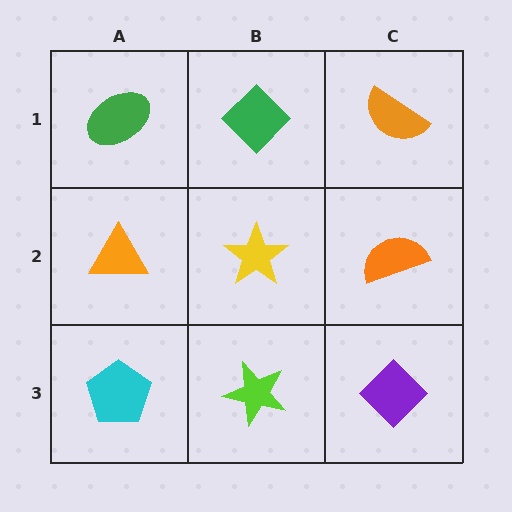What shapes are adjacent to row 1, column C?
An orange semicircle (row 2, column C), a green diamond (row 1, column B).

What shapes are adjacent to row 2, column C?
An orange semicircle (row 1, column C), a purple diamond (row 3, column C), a yellow star (row 2, column B).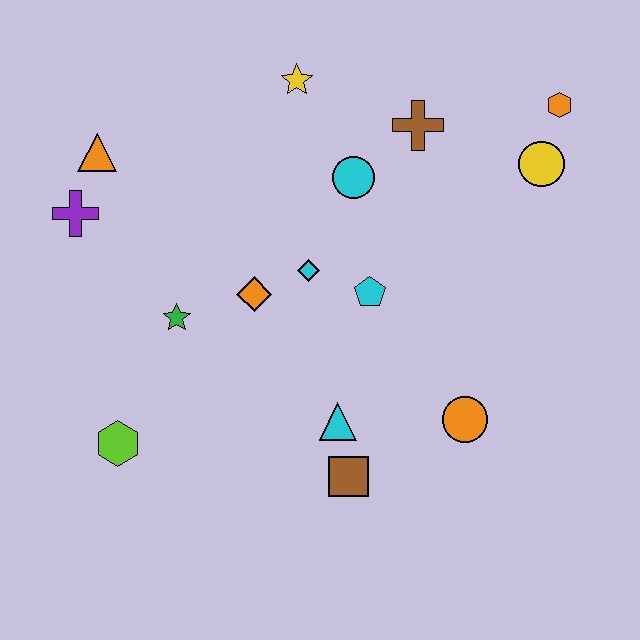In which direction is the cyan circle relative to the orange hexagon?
The cyan circle is to the left of the orange hexagon.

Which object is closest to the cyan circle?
The brown cross is closest to the cyan circle.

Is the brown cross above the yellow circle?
Yes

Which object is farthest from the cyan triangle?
The orange hexagon is farthest from the cyan triangle.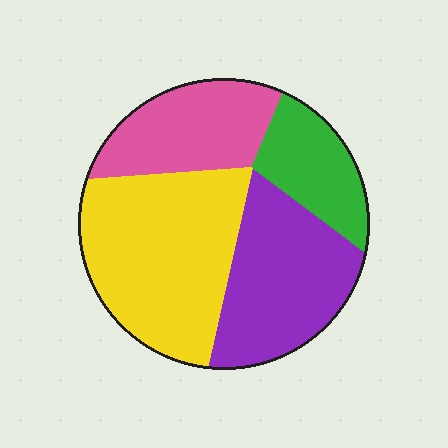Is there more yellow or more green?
Yellow.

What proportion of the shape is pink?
Pink takes up about one fifth (1/5) of the shape.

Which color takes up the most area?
Yellow, at roughly 40%.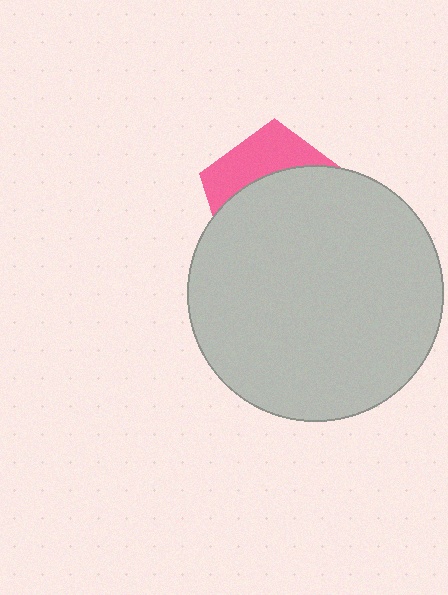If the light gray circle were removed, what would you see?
You would see the complete pink pentagon.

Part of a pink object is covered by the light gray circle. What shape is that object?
It is a pentagon.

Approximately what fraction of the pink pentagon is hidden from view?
Roughly 67% of the pink pentagon is hidden behind the light gray circle.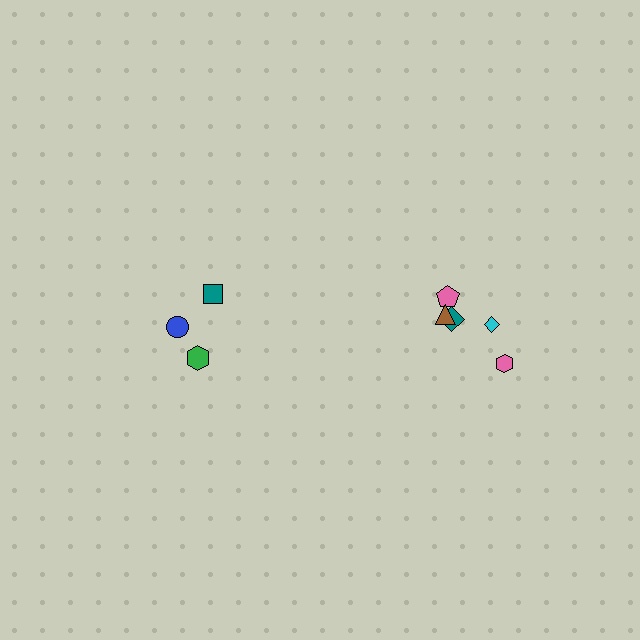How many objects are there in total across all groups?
There are 8 objects.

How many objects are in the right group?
There are 5 objects.